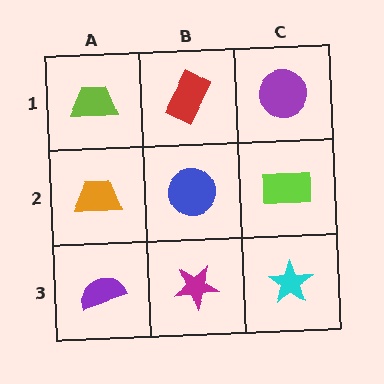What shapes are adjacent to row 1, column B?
A blue circle (row 2, column B), a lime trapezoid (row 1, column A), a purple circle (row 1, column C).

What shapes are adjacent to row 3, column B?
A blue circle (row 2, column B), a purple semicircle (row 3, column A), a cyan star (row 3, column C).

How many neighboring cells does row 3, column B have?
3.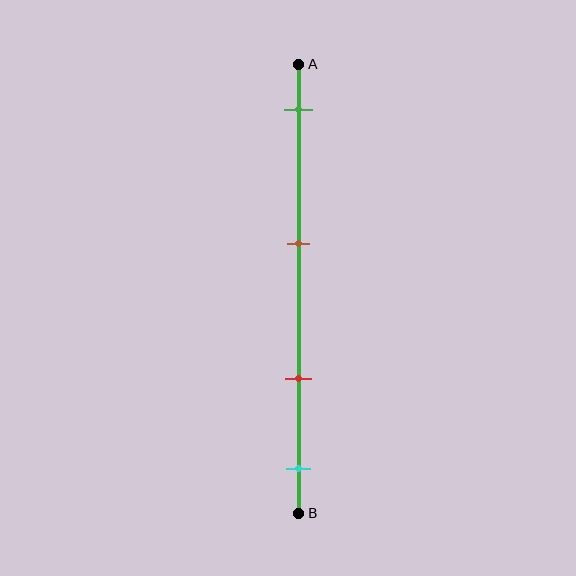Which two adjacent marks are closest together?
The red and cyan marks are the closest adjacent pair.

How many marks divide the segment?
There are 4 marks dividing the segment.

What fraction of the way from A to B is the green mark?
The green mark is approximately 10% (0.1) of the way from A to B.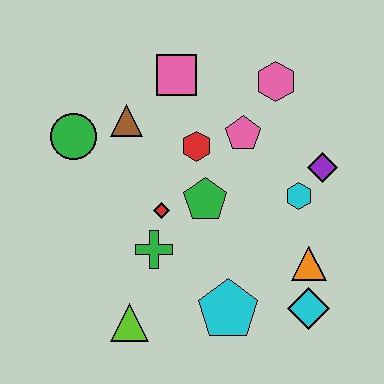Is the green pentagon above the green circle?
No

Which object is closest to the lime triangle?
The green cross is closest to the lime triangle.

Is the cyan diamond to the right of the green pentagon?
Yes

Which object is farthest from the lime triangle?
The pink hexagon is farthest from the lime triangle.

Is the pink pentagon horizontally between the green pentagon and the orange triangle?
Yes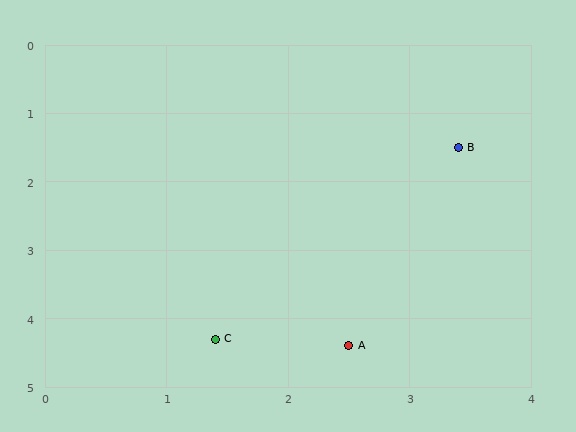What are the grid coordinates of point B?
Point B is at approximately (3.4, 1.5).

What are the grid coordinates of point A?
Point A is at approximately (2.5, 4.4).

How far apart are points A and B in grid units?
Points A and B are about 3.0 grid units apart.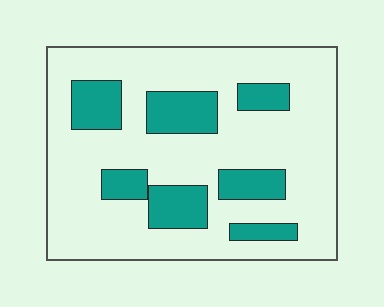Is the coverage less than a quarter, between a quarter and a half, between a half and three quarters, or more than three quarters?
Less than a quarter.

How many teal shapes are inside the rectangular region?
7.